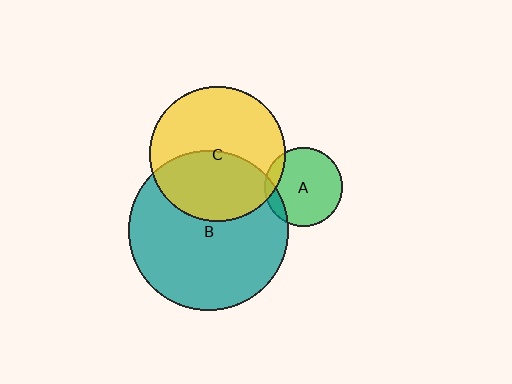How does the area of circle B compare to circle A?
Approximately 4.2 times.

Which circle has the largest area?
Circle B (teal).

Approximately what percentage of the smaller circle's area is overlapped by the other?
Approximately 10%.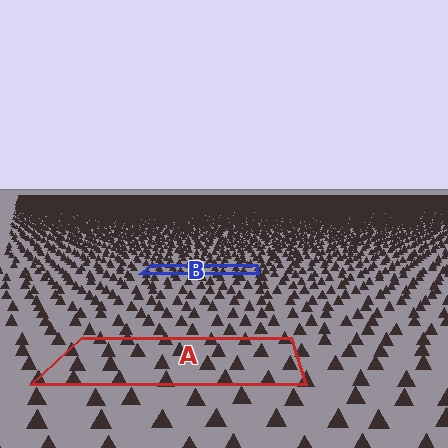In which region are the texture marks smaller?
The texture marks are smaller in region B, because it is farther away.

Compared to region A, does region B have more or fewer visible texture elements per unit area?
Region B has more texture elements per unit area — they are packed more densely because it is farther away.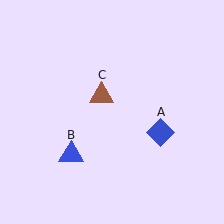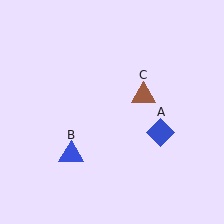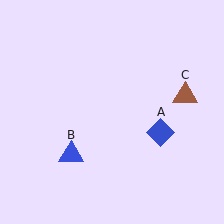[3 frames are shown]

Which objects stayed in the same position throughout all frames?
Blue diamond (object A) and blue triangle (object B) remained stationary.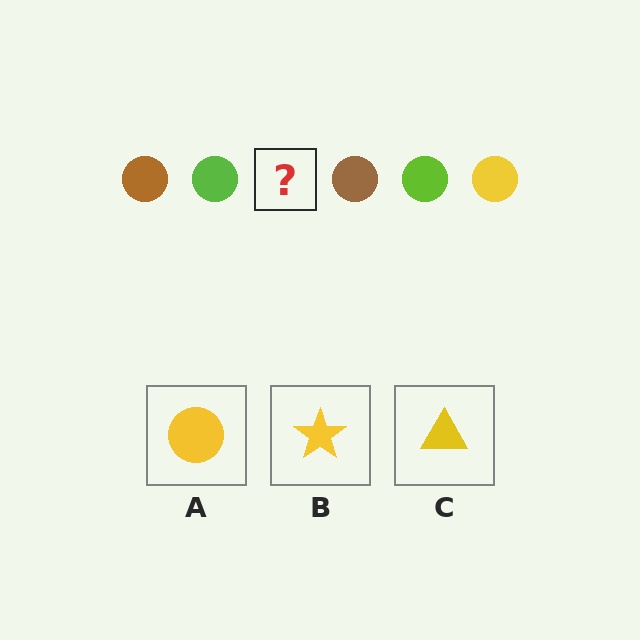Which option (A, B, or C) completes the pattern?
A.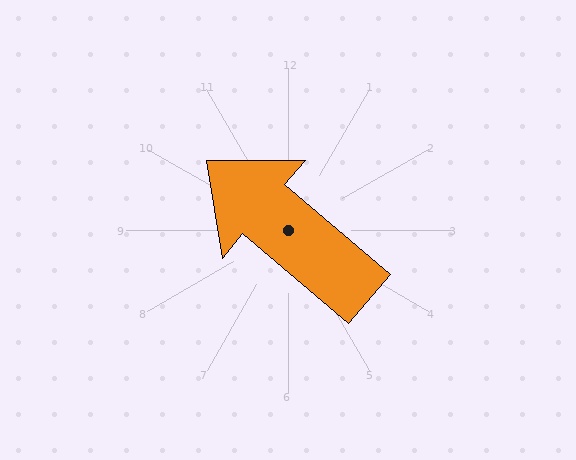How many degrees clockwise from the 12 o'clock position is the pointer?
Approximately 310 degrees.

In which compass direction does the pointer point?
Northwest.